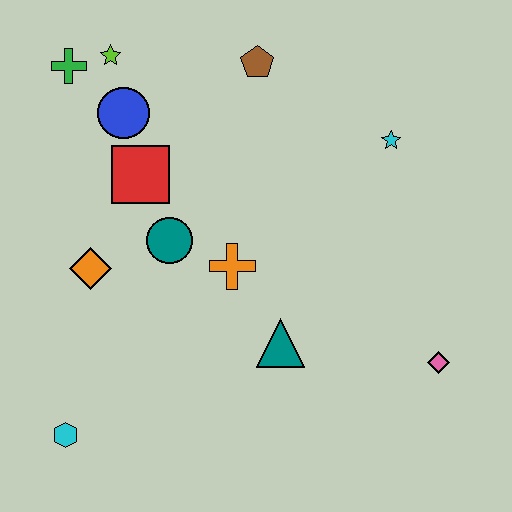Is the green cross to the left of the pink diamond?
Yes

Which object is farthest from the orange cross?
The green cross is farthest from the orange cross.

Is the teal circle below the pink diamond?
No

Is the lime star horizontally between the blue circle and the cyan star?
No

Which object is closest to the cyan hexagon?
The orange diamond is closest to the cyan hexagon.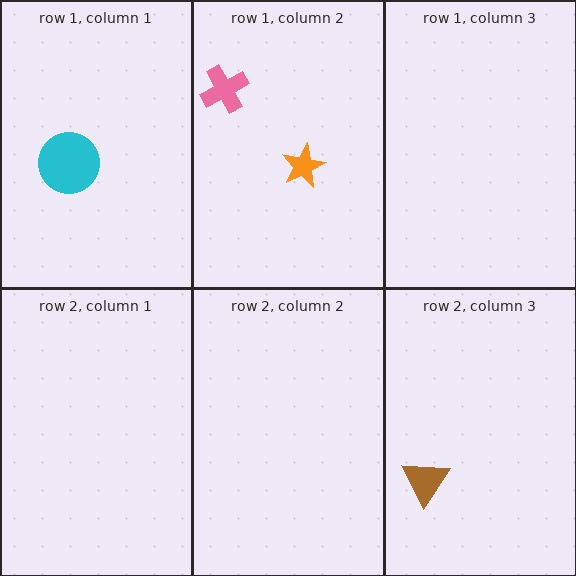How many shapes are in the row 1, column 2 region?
2.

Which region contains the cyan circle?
The row 1, column 1 region.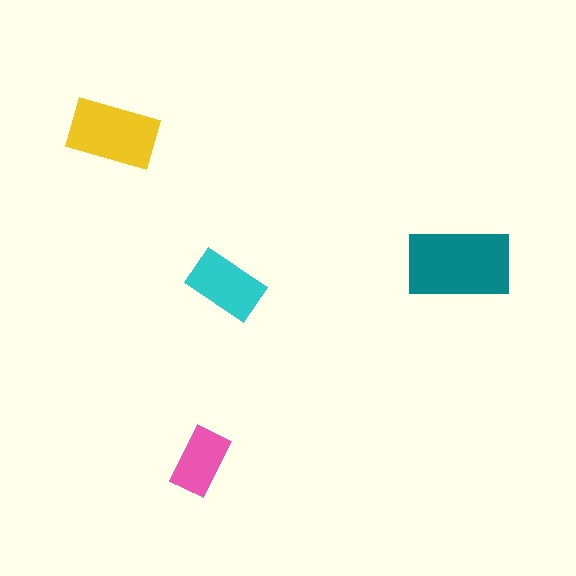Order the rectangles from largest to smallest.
the teal one, the yellow one, the cyan one, the pink one.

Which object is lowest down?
The pink rectangle is bottommost.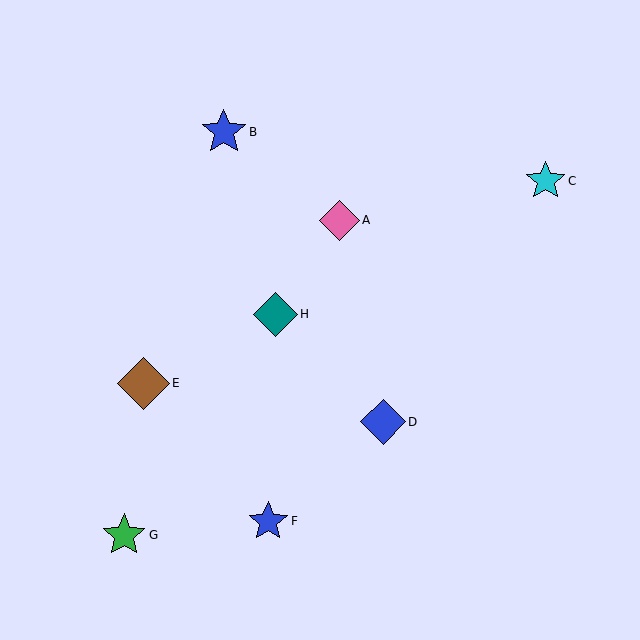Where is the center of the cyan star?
The center of the cyan star is at (546, 181).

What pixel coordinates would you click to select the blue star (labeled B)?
Click at (224, 132) to select the blue star B.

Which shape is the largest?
The brown diamond (labeled E) is the largest.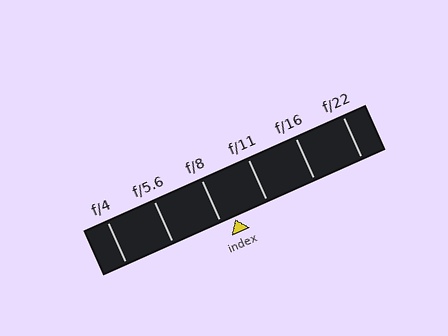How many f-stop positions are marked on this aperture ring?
There are 6 f-stop positions marked.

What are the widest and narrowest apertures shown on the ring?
The widest aperture shown is f/4 and the narrowest is f/22.